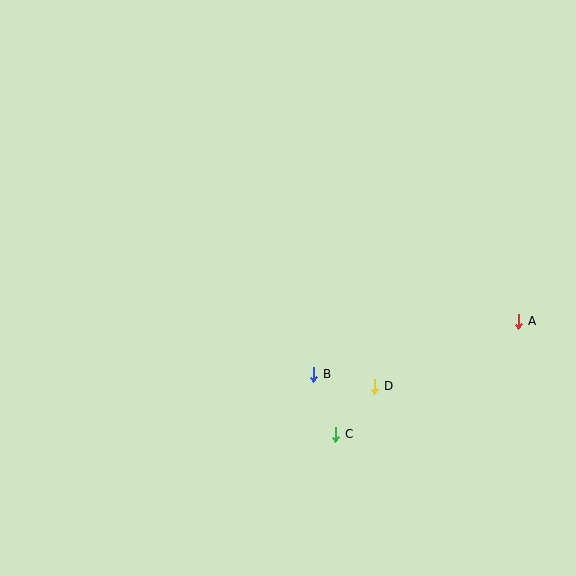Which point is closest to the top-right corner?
Point A is closest to the top-right corner.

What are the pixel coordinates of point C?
Point C is at (336, 434).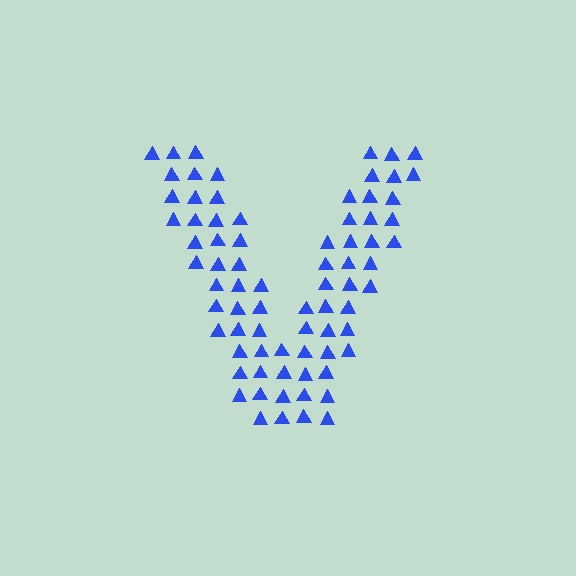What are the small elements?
The small elements are triangles.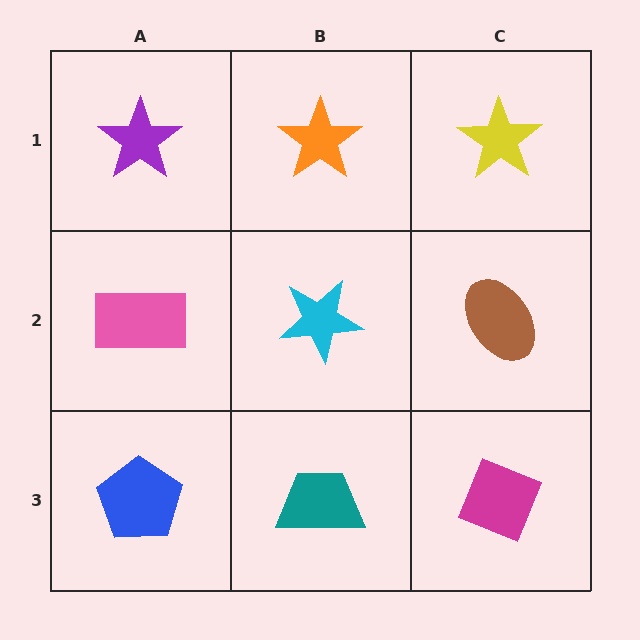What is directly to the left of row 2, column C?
A cyan star.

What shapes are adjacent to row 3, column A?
A pink rectangle (row 2, column A), a teal trapezoid (row 3, column B).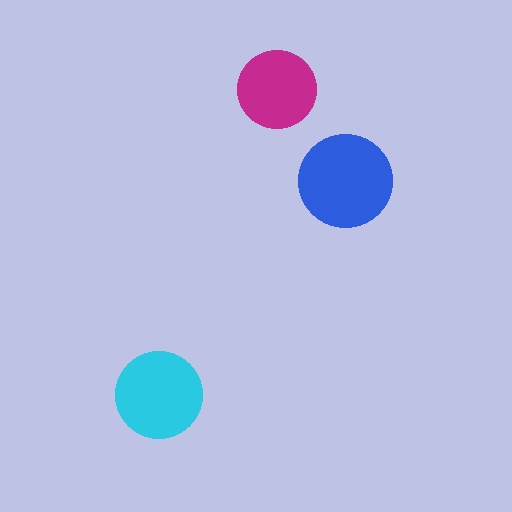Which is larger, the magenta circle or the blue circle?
The blue one.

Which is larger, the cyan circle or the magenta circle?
The cyan one.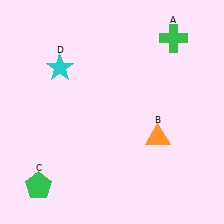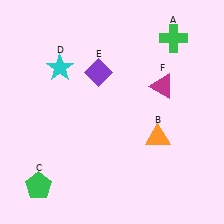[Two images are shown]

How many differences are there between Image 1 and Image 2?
There are 2 differences between the two images.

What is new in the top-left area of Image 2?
A purple diamond (E) was added in the top-left area of Image 2.